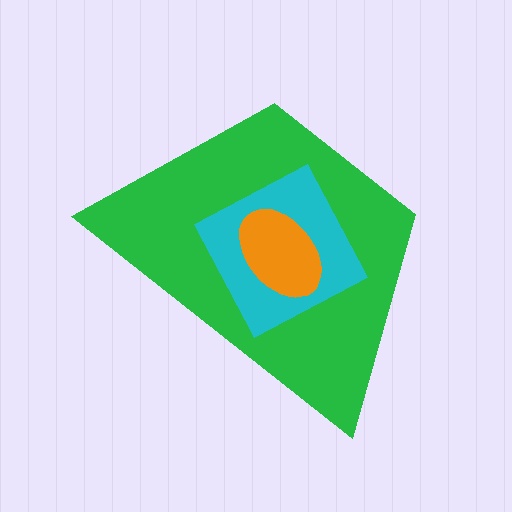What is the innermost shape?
The orange ellipse.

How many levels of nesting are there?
3.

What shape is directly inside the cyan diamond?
The orange ellipse.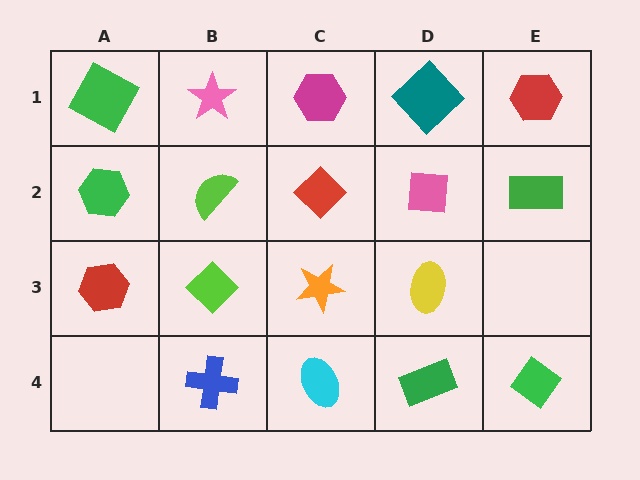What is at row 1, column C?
A magenta hexagon.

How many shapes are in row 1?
5 shapes.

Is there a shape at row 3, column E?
No, that cell is empty.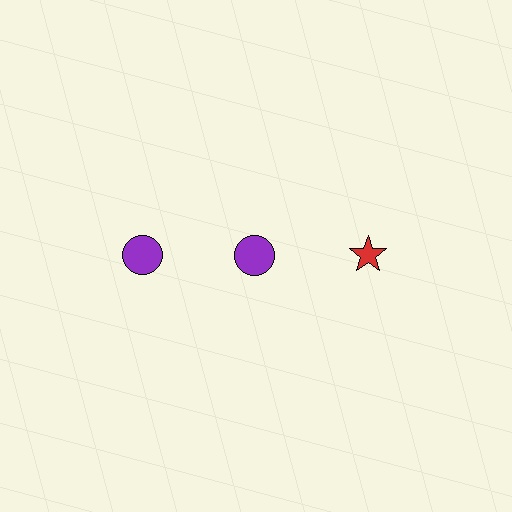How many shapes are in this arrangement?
There are 3 shapes arranged in a grid pattern.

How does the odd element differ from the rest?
It differs in both color (red instead of purple) and shape (star instead of circle).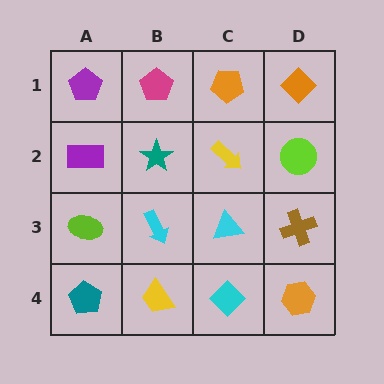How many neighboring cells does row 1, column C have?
3.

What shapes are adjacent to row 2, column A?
A purple pentagon (row 1, column A), a lime ellipse (row 3, column A), a teal star (row 2, column B).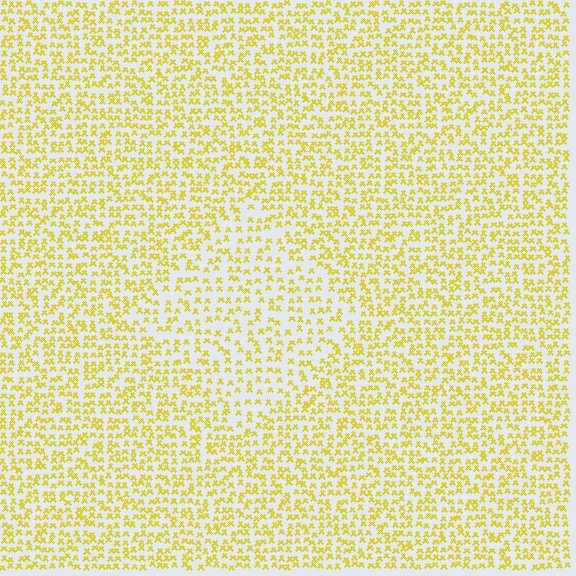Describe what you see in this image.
The image contains small yellow elements arranged at two different densities. A diamond-shaped region is visible where the elements are less densely packed than the surrounding area.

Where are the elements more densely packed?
The elements are more densely packed outside the diamond boundary.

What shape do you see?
I see a diamond.